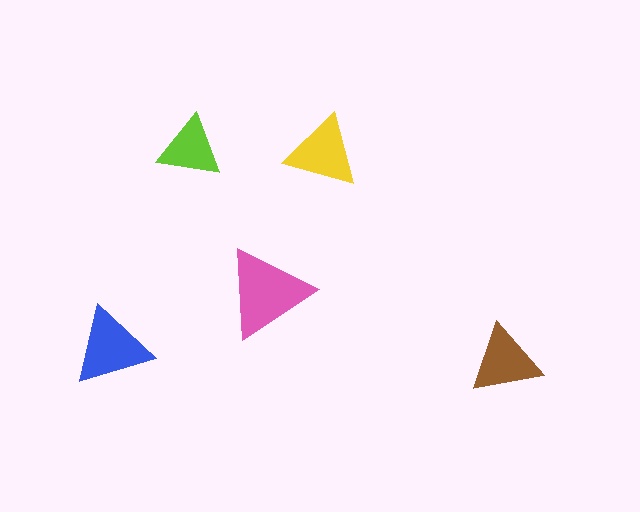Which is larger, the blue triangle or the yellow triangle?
The blue one.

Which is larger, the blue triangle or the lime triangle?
The blue one.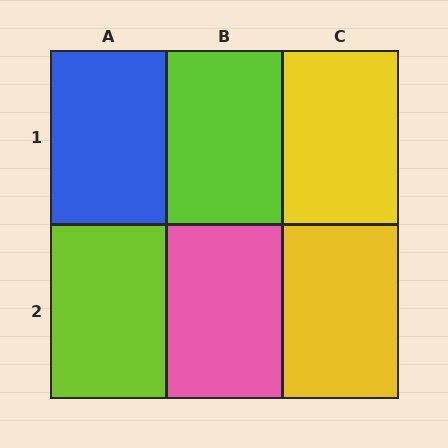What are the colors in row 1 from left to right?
Blue, lime, yellow.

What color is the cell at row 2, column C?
Yellow.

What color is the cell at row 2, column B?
Pink.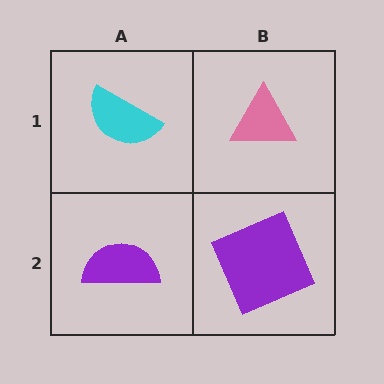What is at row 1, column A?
A cyan semicircle.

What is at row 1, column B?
A pink triangle.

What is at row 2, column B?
A purple square.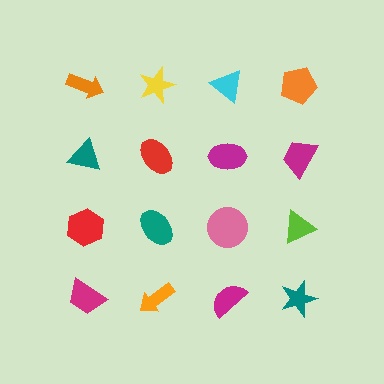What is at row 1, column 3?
A cyan triangle.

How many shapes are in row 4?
4 shapes.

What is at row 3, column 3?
A pink circle.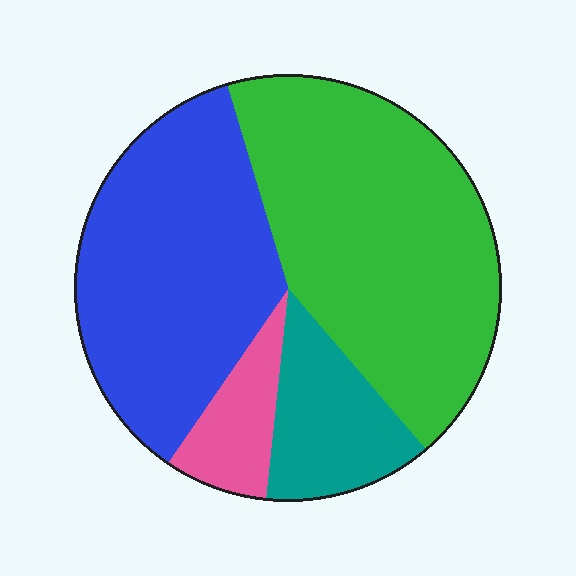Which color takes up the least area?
Pink, at roughly 10%.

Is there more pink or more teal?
Teal.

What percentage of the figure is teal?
Teal takes up about one eighth (1/8) of the figure.